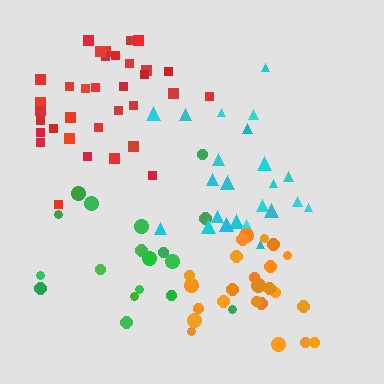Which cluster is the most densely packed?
Red.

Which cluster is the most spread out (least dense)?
Cyan.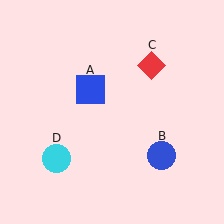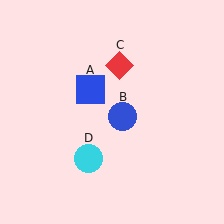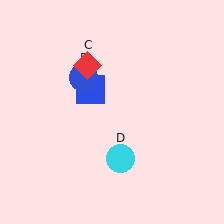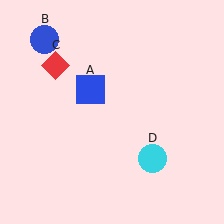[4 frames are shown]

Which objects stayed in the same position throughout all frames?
Blue square (object A) remained stationary.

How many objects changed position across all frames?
3 objects changed position: blue circle (object B), red diamond (object C), cyan circle (object D).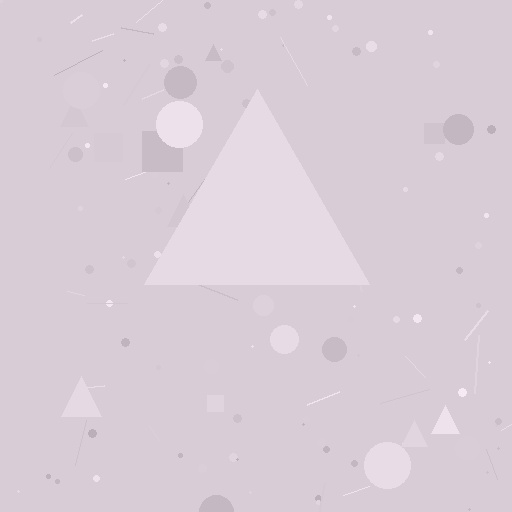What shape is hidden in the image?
A triangle is hidden in the image.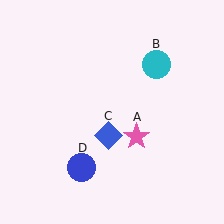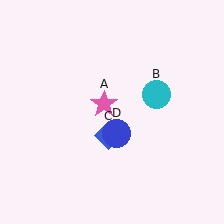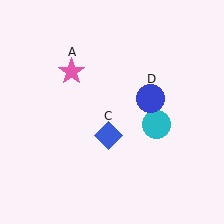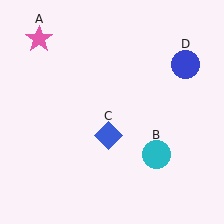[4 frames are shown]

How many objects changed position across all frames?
3 objects changed position: pink star (object A), cyan circle (object B), blue circle (object D).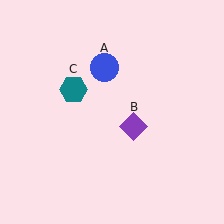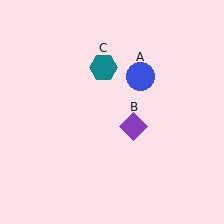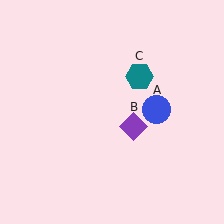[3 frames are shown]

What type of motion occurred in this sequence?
The blue circle (object A), teal hexagon (object C) rotated clockwise around the center of the scene.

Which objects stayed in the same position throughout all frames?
Purple diamond (object B) remained stationary.